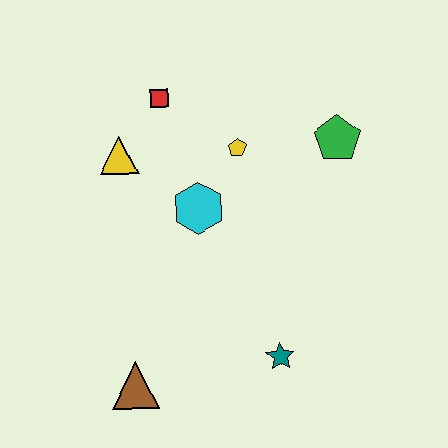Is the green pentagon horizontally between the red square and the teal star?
No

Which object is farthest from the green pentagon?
The brown triangle is farthest from the green pentagon.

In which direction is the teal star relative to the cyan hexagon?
The teal star is below the cyan hexagon.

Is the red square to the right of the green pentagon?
No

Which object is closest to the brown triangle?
The teal star is closest to the brown triangle.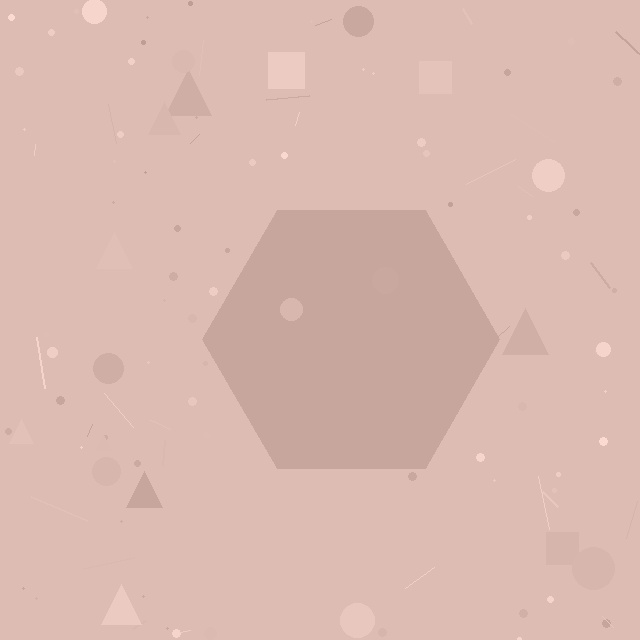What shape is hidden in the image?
A hexagon is hidden in the image.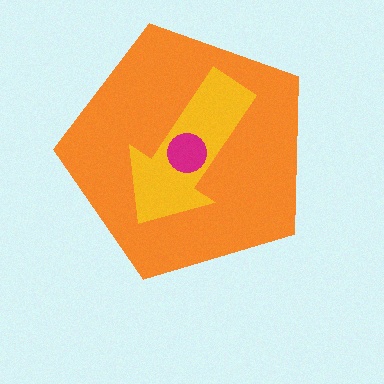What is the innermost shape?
The magenta circle.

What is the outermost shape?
The orange pentagon.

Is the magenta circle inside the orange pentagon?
Yes.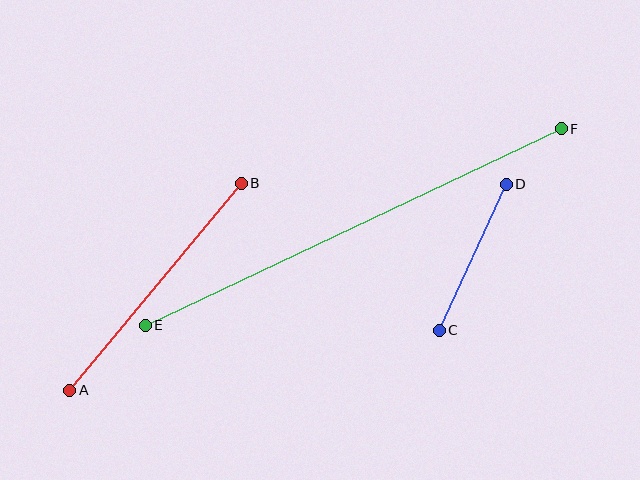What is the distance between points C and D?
The distance is approximately 161 pixels.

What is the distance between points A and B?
The distance is approximately 269 pixels.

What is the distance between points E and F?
The distance is approximately 460 pixels.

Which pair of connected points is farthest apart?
Points E and F are farthest apart.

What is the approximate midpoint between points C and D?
The midpoint is at approximately (473, 257) pixels.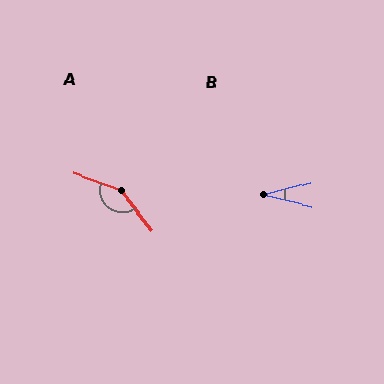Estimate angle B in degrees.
Approximately 28 degrees.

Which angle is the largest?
A, at approximately 147 degrees.